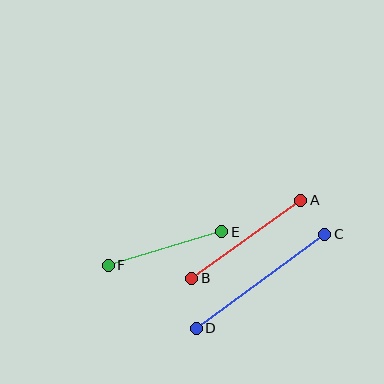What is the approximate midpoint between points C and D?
The midpoint is at approximately (261, 281) pixels.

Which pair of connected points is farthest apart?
Points C and D are farthest apart.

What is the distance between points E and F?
The distance is approximately 118 pixels.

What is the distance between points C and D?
The distance is approximately 159 pixels.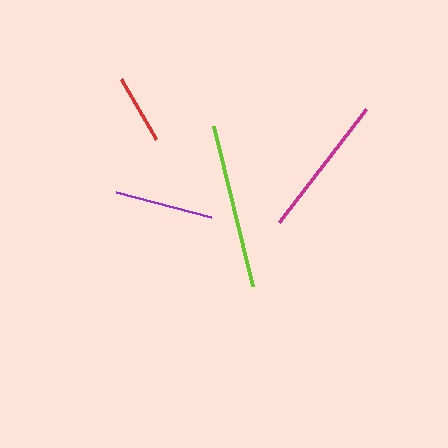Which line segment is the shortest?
The red line is the shortest at approximately 69 pixels.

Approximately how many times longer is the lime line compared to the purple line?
The lime line is approximately 1.7 times the length of the purple line.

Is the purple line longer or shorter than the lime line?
The lime line is longer than the purple line.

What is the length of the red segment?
The red segment is approximately 69 pixels long.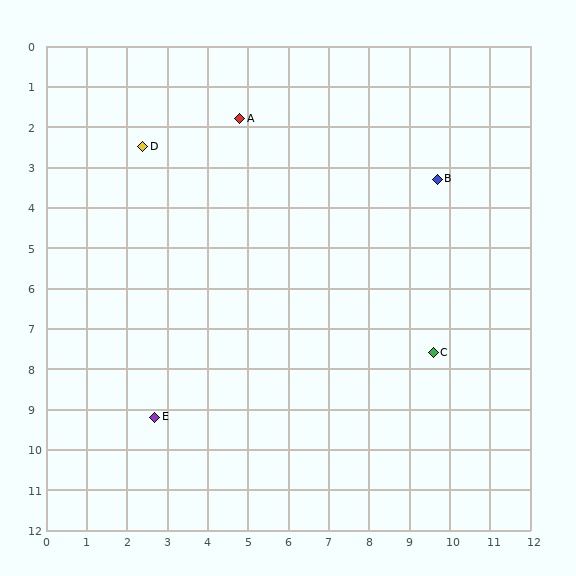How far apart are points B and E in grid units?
Points B and E are about 9.2 grid units apart.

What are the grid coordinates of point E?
Point E is at approximately (2.7, 9.2).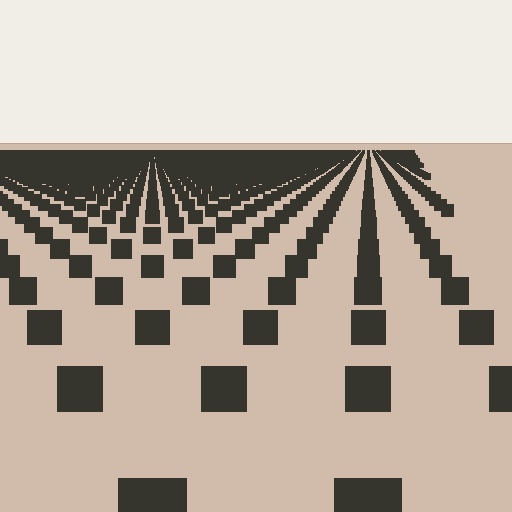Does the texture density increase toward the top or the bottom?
Density increases toward the top.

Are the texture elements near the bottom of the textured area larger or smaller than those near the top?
Larger. Near the bottom, elements are closer to the viewer and appear at a bigger on-screen size.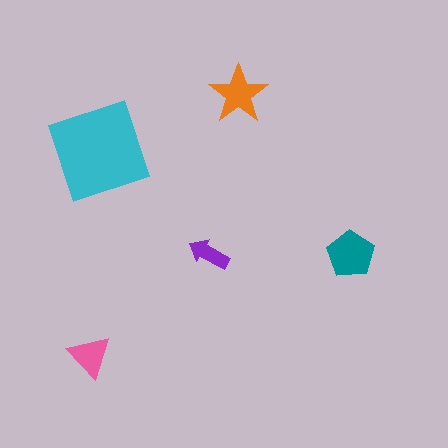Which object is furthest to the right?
The teal pentagon is rightmost.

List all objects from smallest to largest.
The purple arrow, the pink triangle, the orange star, the teal pentagon, the cyan diamond.